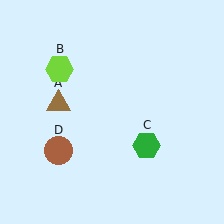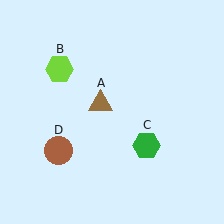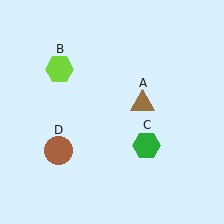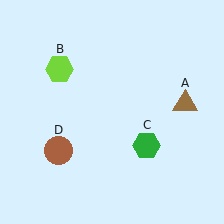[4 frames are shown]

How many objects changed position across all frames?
1 object changed position: brown triangle (object A).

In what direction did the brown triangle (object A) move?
The brown triangle (object A) moved right.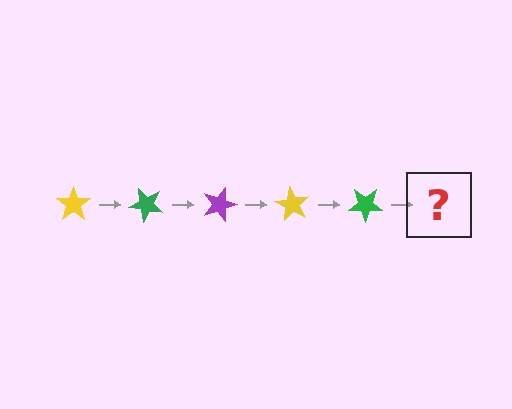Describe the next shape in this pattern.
It should be a purple star, rotated 225 degrees from the start.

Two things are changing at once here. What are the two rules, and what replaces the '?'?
The two rules are that it rotates 45 degrees each step and the color cycles through yellow, green, and purple. The '?' should be a purple star, rotated 225 degrees from the start.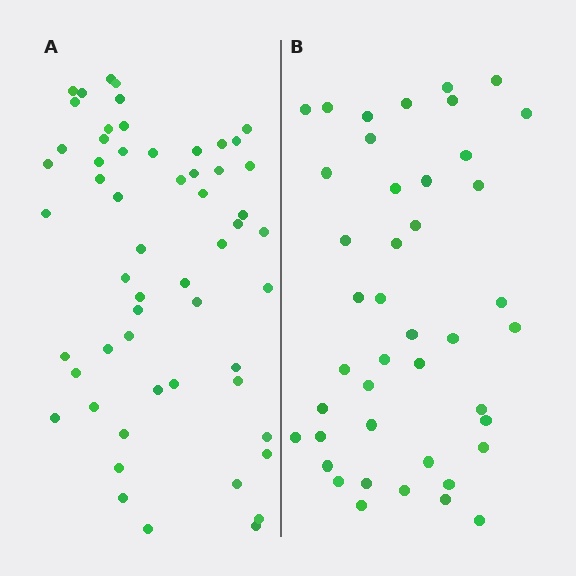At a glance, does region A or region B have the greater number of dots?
Region A (the left region) has more dots.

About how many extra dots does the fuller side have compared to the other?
Region A has approximately 15 more dots than region B.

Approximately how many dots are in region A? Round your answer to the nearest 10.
About 60 dots. (The exact count is 56, which rounds to 60.)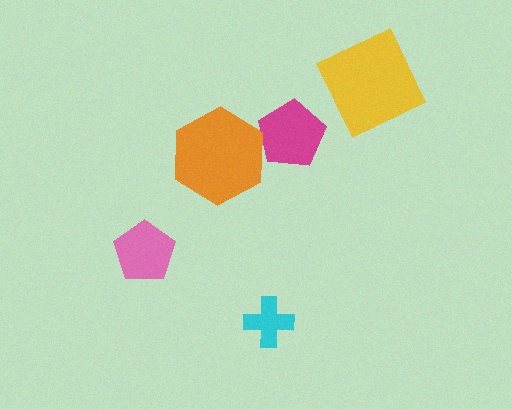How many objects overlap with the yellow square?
0 objects overlap with the yellow square.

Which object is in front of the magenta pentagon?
The orange hexagon is in front of the magenta pentagon.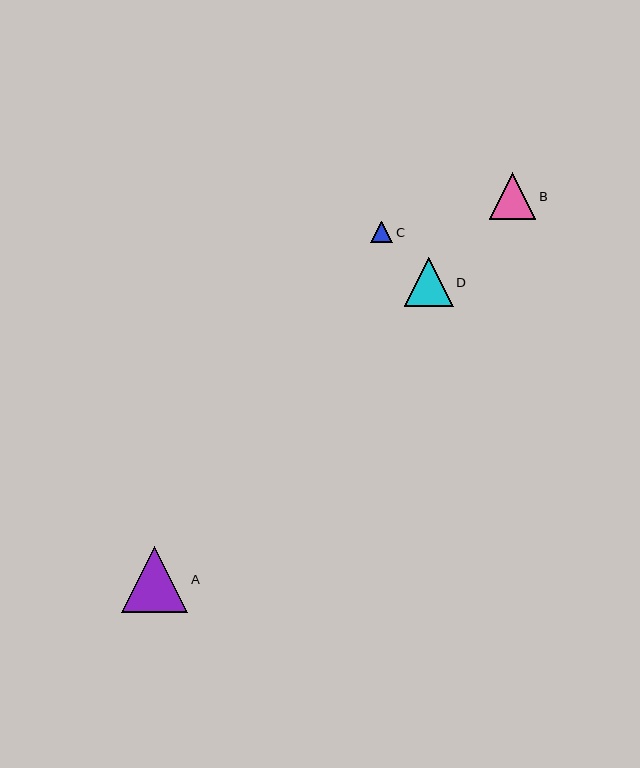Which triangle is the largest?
Triangle A is the largest with a size of approximately 66 pixels.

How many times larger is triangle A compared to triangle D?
Triangle A is approximately 1.4 times the size of triangle D.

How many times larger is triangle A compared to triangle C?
Triangle A is approximately 3.1 times the size of triangle C.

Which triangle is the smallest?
Triangle C is the smallest with a size of approximately 22 pixels.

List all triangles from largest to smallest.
From largest to smallest: A, D, B, C.